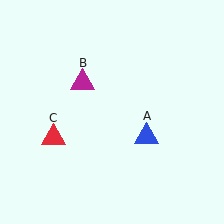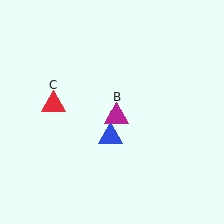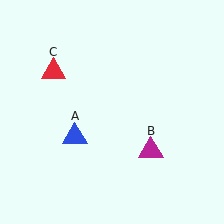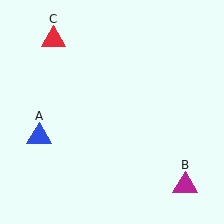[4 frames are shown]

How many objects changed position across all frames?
3 objects changed position: blue triangle (object A), magenta triangle (object B), red triangle (object C).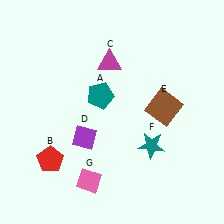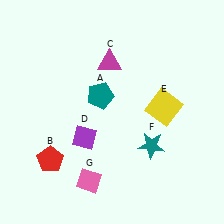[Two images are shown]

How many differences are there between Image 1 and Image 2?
There is 1 difference between the two images.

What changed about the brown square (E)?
In Image 1, E is brown. In Image 2, it changed to yellow.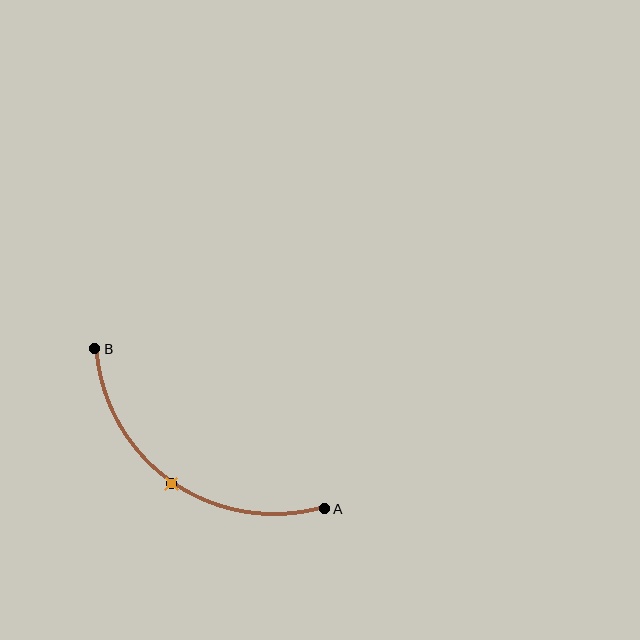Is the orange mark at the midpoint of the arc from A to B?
Yes. The orange mark lies on the arc at equal arc-length from both A and B — it is the arc midpoint.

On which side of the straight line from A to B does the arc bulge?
The arc bulges below and to the left of the straight line connecting A and B.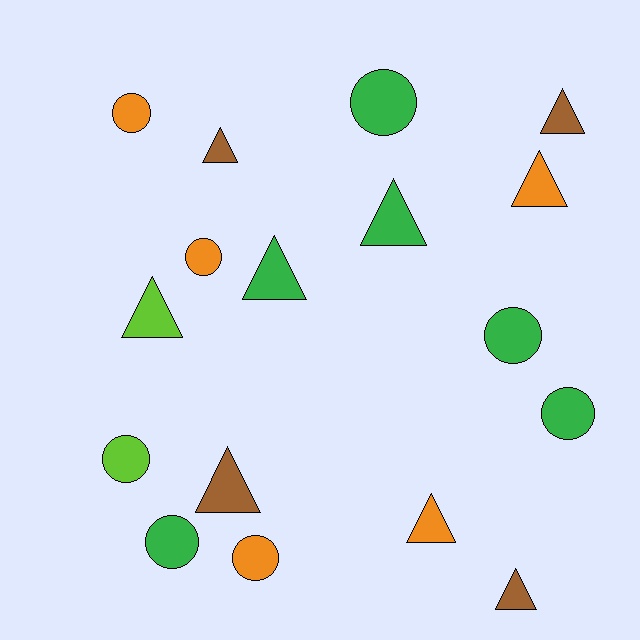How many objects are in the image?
There are 17 objects.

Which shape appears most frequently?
Triangle, with 9 objects.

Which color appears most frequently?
Green, with 6 objects.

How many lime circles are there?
There is 1 lime circle.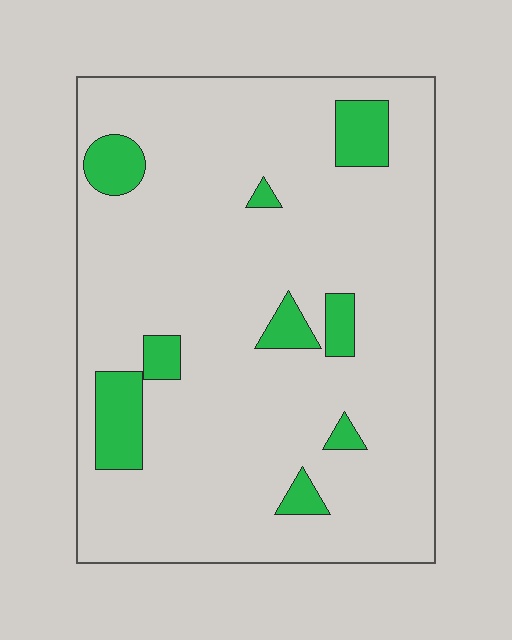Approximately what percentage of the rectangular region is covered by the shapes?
Approximately 10%.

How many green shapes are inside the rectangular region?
9.